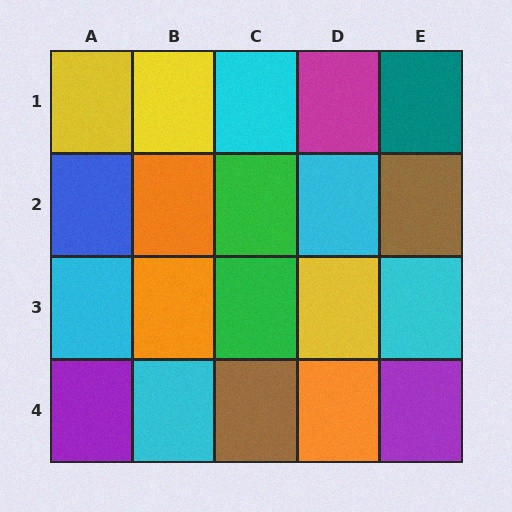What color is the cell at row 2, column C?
Green.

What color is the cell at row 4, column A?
Purple.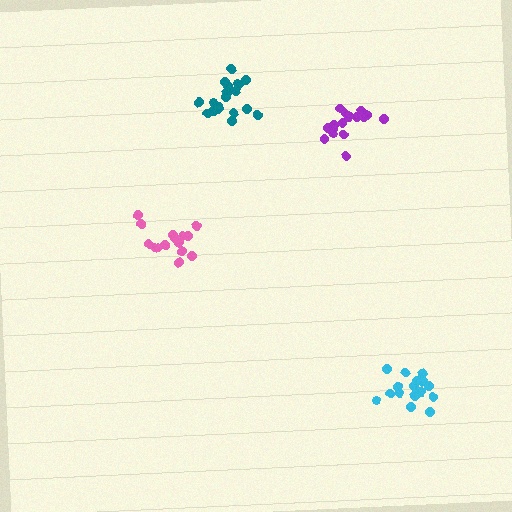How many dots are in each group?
Group 1: 17 dots, Group 2: 15 dots, Group 3: 17 dots, Group 4: 19 dots (68 total).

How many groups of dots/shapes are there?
There are 4 groups.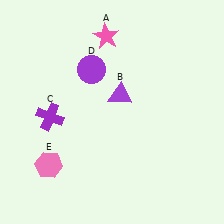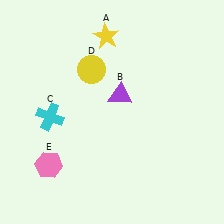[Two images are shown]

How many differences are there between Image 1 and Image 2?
There are 3 differences between the two images.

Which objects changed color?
A changed from pink to yellow. C changed from purple to cyan. D changed from purple to yellow.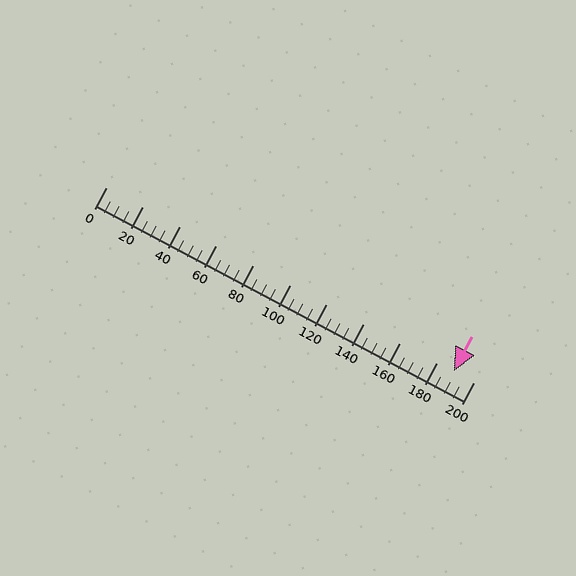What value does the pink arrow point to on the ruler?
The pink arrow points to approximately 189.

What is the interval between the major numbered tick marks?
The major tick marks are spaced 20 units apart.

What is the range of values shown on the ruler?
The ruler shows values from 0 to 200.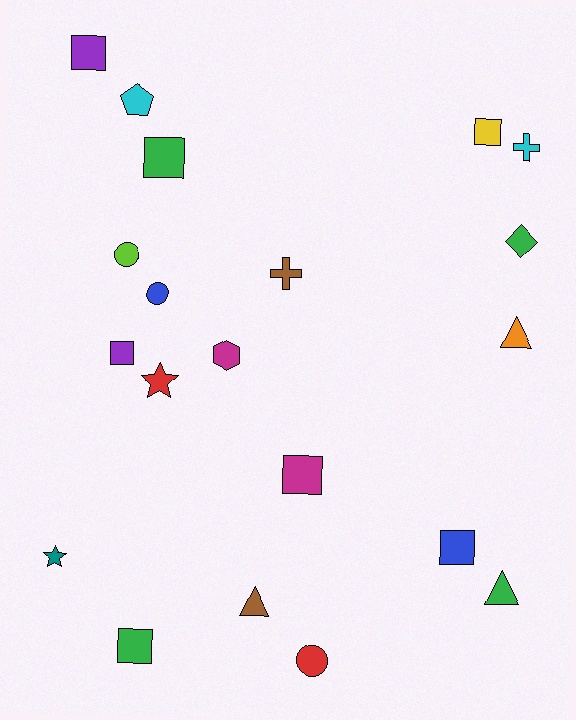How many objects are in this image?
There are 20 objects.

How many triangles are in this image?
There are 3 triangles.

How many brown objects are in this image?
There are 2 brown objects.